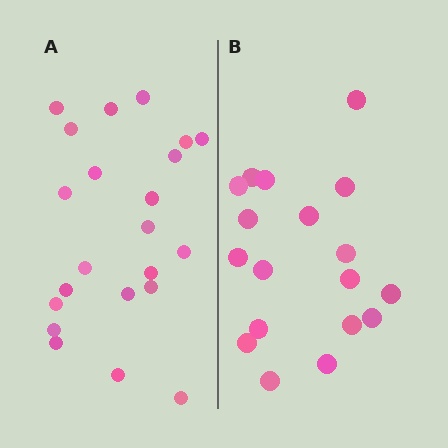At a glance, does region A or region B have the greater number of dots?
Region A (the left region) has more dots.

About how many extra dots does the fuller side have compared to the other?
Region A has about 4 more dots than region B.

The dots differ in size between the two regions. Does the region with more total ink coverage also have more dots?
No. Region B has more total ink coverage because its dots are larger, but region A actually contains more individual dots. Total area can be misleading — the number of items is what matters here.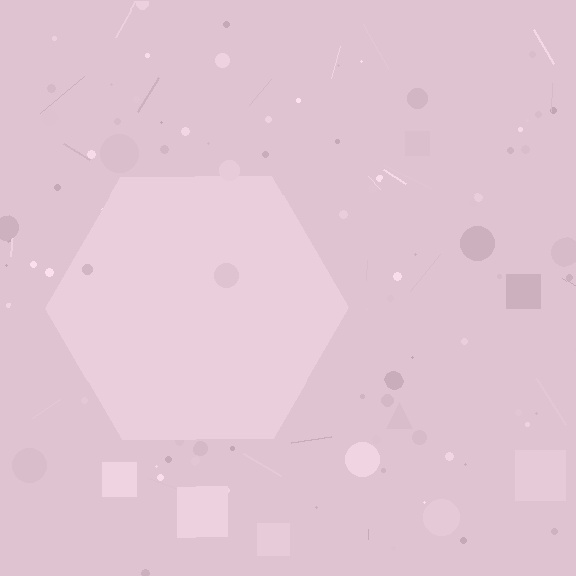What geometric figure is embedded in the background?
A hexagon is embedded in the background.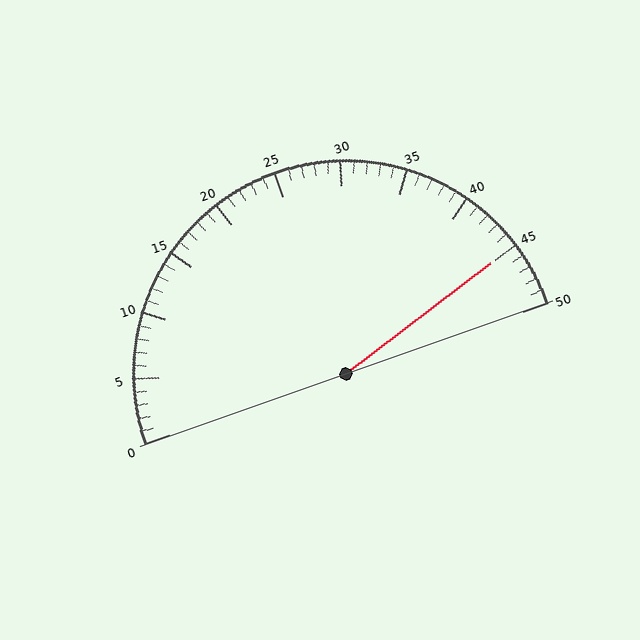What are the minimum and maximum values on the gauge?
The gauge ranges from 0 to 50.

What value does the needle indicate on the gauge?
The needle indicates approximately 45.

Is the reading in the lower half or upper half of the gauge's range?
The reading is in the upper half of the range (0 to 50).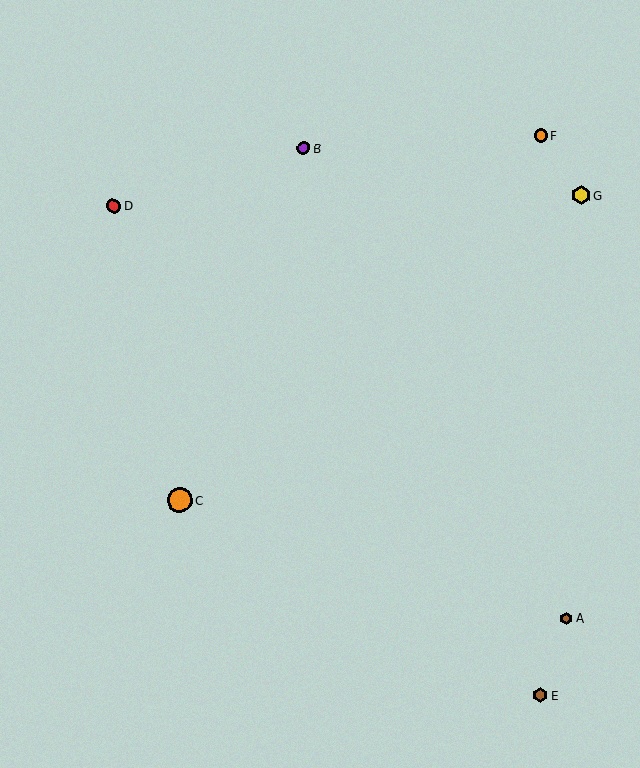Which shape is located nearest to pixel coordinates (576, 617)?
The brown hexagon (labeled A) at (566, 618) is nearest to that location.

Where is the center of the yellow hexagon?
The center of the yellow hexagon is at (581, 195).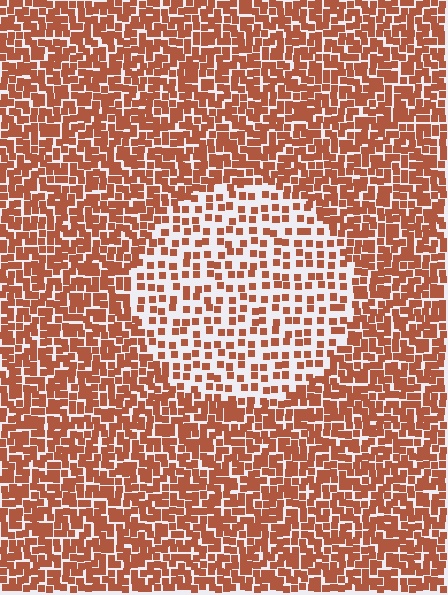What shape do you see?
I see a circle.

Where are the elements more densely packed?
The elements are more densely packed outside the circle boundary.